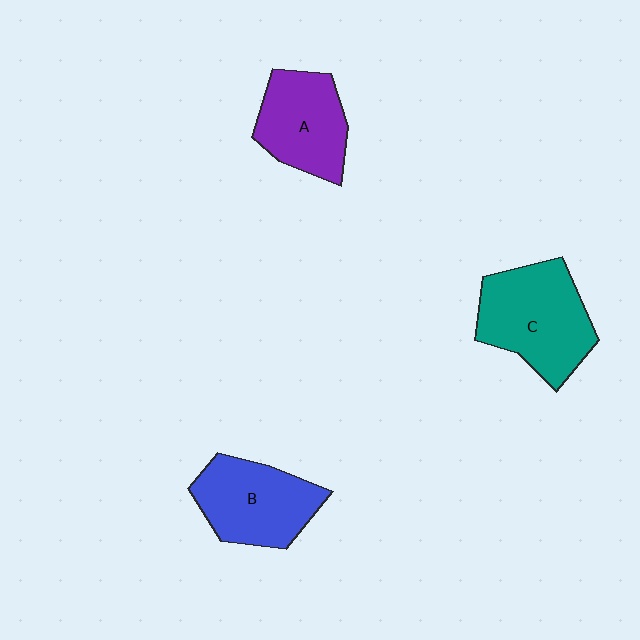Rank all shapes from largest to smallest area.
From largest to smallest: C (teal), B (blue), A (purple).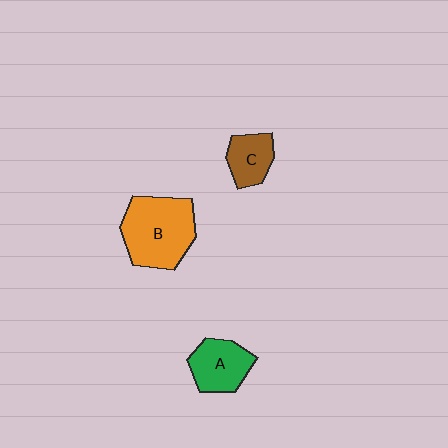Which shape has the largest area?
Shape B (orange).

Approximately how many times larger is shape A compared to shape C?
Approximately 1.3 times.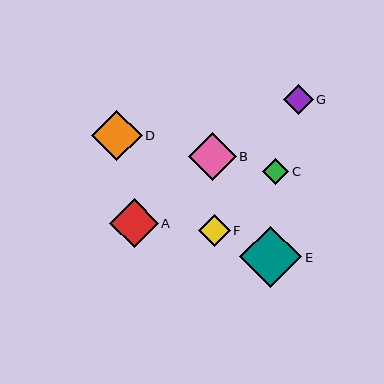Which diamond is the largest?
Diamond E is the largest with a size of approximately 62 pixels.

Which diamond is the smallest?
Diamond C is the smallest with a size of approximately 26 pixels.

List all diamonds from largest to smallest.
From largest to smallest: E, D, A, B, F, G, C.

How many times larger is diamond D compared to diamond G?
Diamond D is approximately 1.7 times the size of diamond G.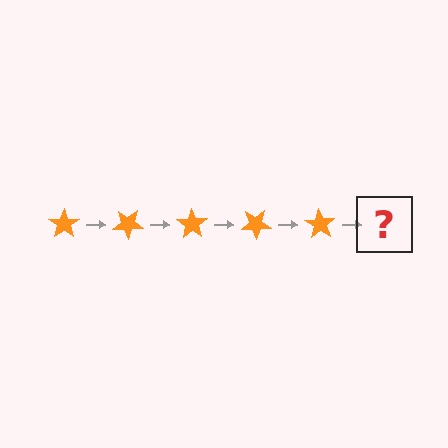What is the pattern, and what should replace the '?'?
The pattern is that the star rotates 35 degrees each step. The '?' should be an orange star rotated 175 degrees.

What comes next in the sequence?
The next element should be an orange star rotated 175 degrees.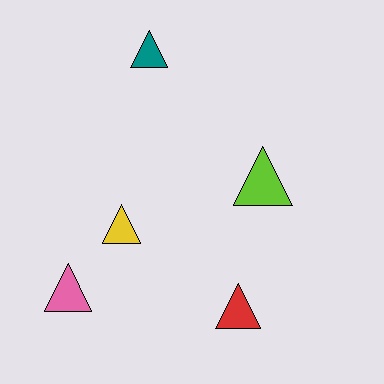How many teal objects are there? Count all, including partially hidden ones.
There is 1 teal object.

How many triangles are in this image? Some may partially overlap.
There are 5 triangles.